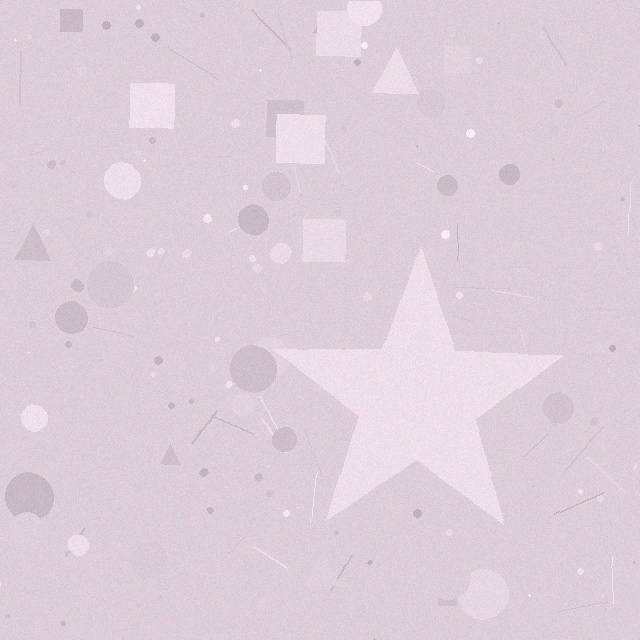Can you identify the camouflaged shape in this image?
The camouflaged shape is a star.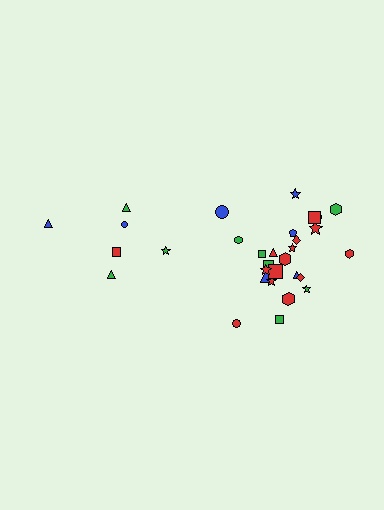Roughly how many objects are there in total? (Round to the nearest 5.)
Roughly 30 objects in total.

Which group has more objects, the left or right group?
The right group.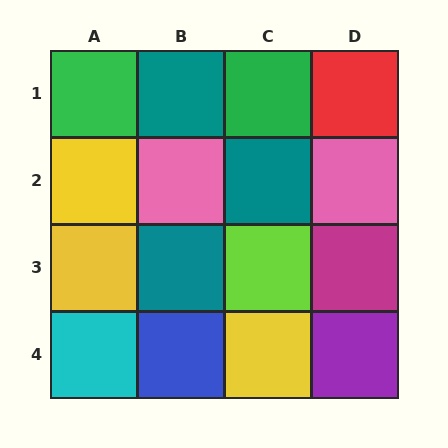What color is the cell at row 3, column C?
Lime.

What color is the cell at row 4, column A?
Cyan.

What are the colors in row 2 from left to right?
Yellow, pink, teal, pink.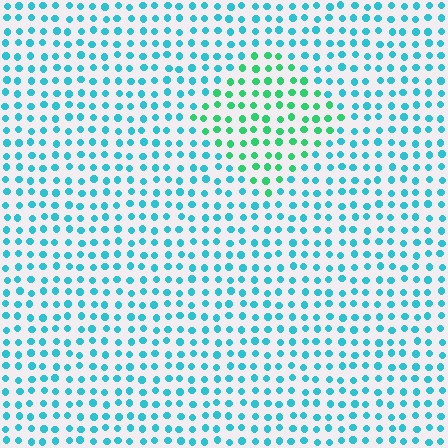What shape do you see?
I see a diamond.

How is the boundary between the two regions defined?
The boundary is defined purely by a slight shift in hue (about 41 degrees). Spacing, size, and orientation are identical on both sides.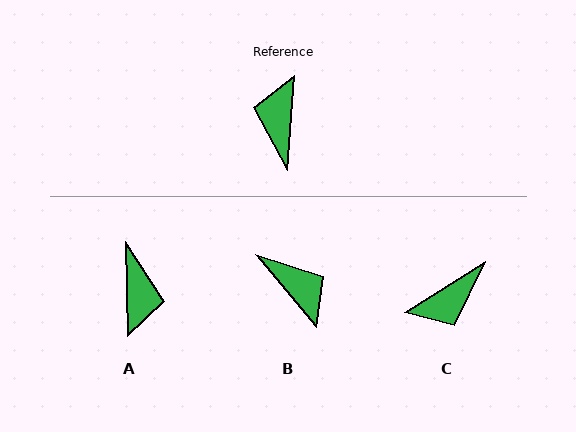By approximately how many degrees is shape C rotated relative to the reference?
Approximately 127 degrees counter-clockwise.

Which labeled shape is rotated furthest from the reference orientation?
A, about 175 degrees away.